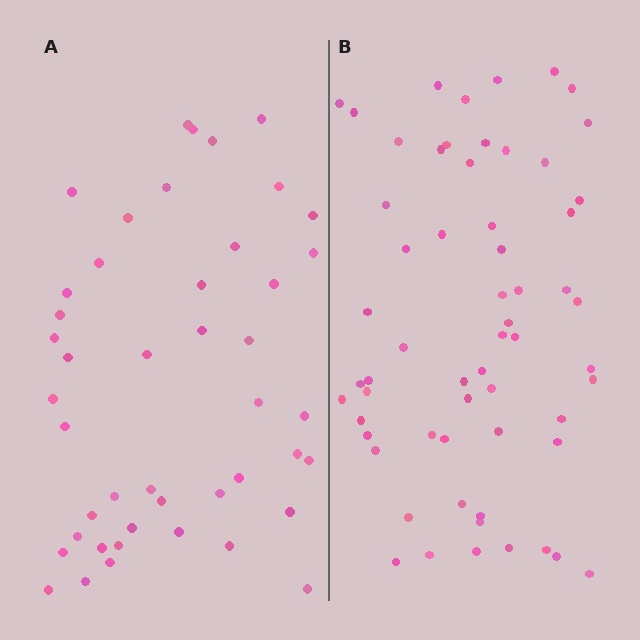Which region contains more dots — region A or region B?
Region B (the right region) has more dots.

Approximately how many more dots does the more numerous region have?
Region B has approximately 15 more dots than region A.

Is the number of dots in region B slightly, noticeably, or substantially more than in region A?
Region B has noticeably more, but not dramatically so. The ratio is roughly 1.3 to 1.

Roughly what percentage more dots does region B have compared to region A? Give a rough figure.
About 35% more.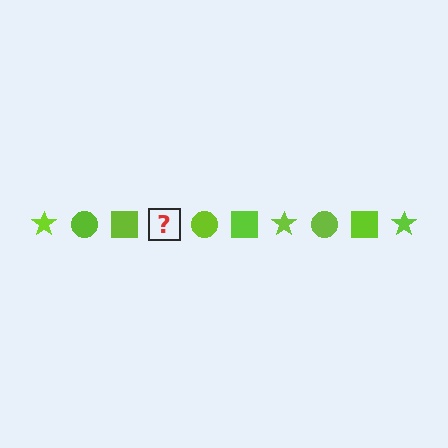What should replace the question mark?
The question mark should be replaced with a lime star.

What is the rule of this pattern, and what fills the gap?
The rule is that the pattern cycles through star, circle, square shapes in lime. The gap should be filled with a lime star.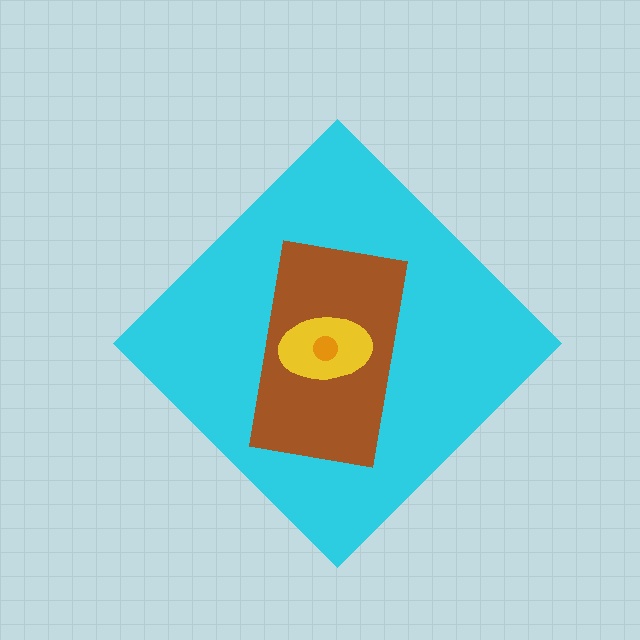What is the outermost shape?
The cyan diamond.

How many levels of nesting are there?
4.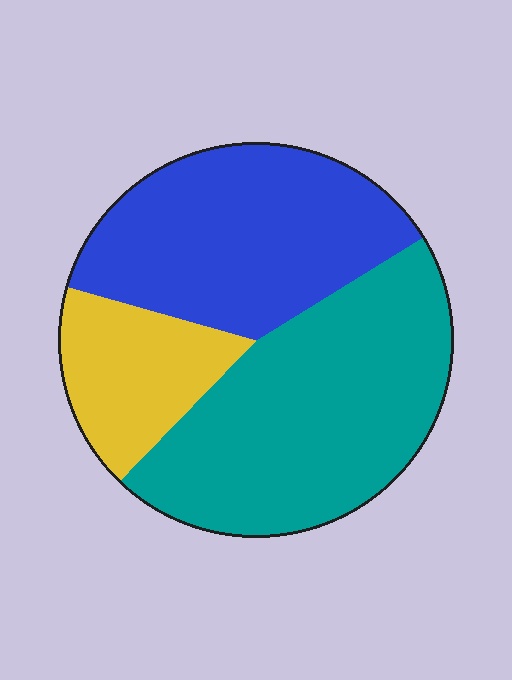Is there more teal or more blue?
Teal.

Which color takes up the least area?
Yellow, at roughly 15%.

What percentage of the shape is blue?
Blue covers around 35% of the shape.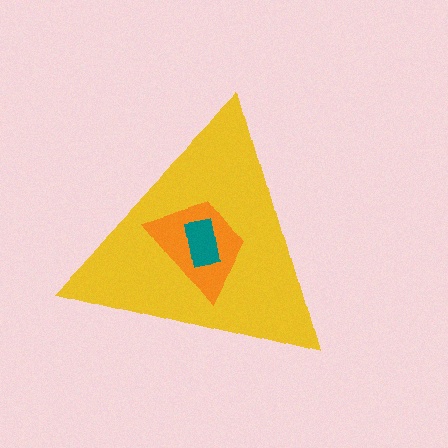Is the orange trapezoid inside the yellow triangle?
Yes.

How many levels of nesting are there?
3.